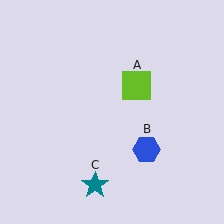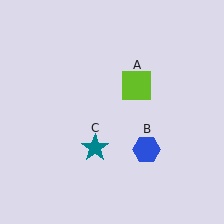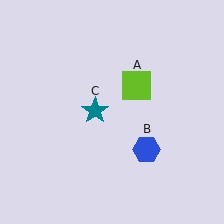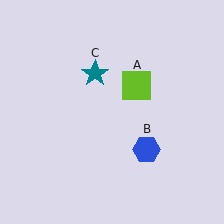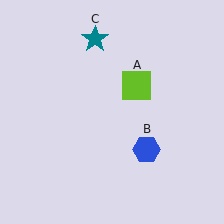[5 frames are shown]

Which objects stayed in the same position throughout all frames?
Lime square (object A) and blue hexagon (object B) remained stationary.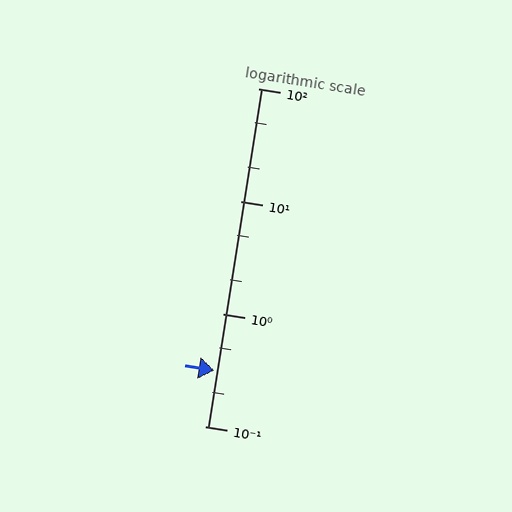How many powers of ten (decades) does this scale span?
The scale spans 3 decades, from 0.1 to 100.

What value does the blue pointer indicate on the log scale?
The pointer indicates approximately 0.31.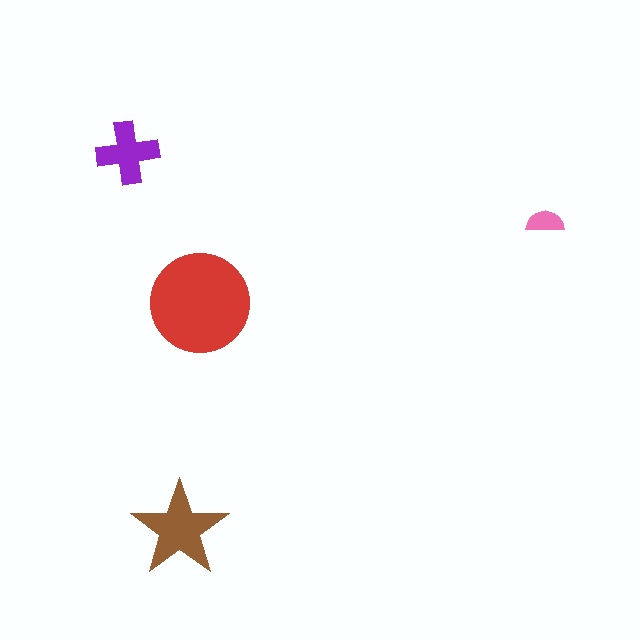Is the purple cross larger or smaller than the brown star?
Smaller.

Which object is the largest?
The red circle.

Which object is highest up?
The purple cross is topmost.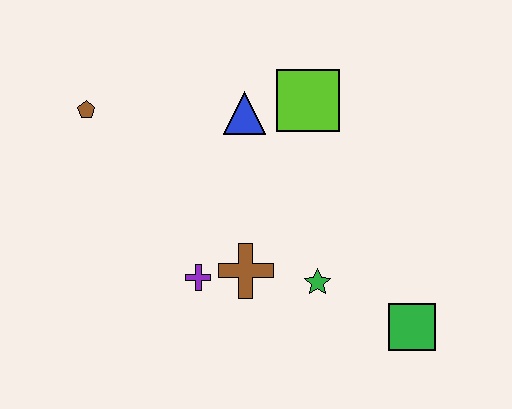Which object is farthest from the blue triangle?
The green square is farthest from the blue triangle.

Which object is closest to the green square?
The green star is closest to the green square.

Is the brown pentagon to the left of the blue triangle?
Yes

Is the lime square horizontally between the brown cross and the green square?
Yes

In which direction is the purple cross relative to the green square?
The purple cross is to the left of the green square.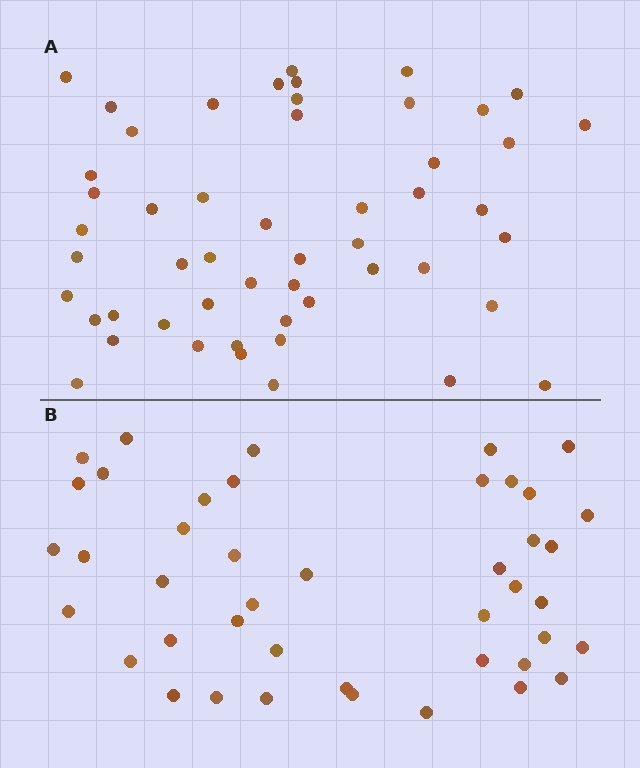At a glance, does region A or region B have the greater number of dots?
Region A (the top region) has more dots.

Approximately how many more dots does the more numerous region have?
Region A has roughly 8 or so more dots than region B.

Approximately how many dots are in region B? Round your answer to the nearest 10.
About 40 dots. (The exact count is 43, which rounds to 40.)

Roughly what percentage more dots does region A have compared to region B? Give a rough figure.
About 20% more.